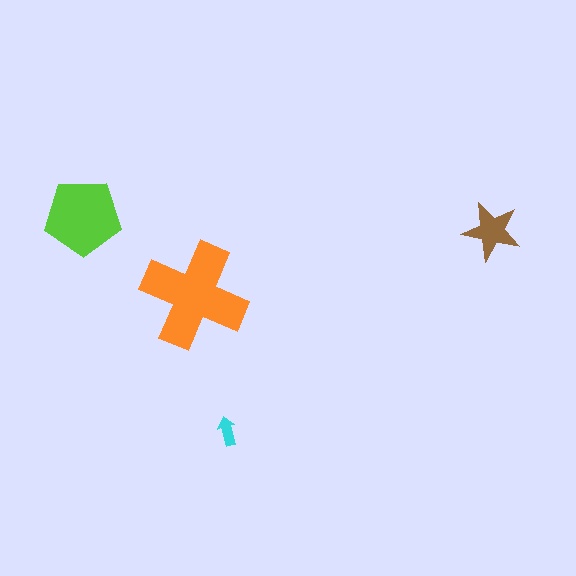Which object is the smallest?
The cyan arrow.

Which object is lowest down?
The cyan arrow is bottommost.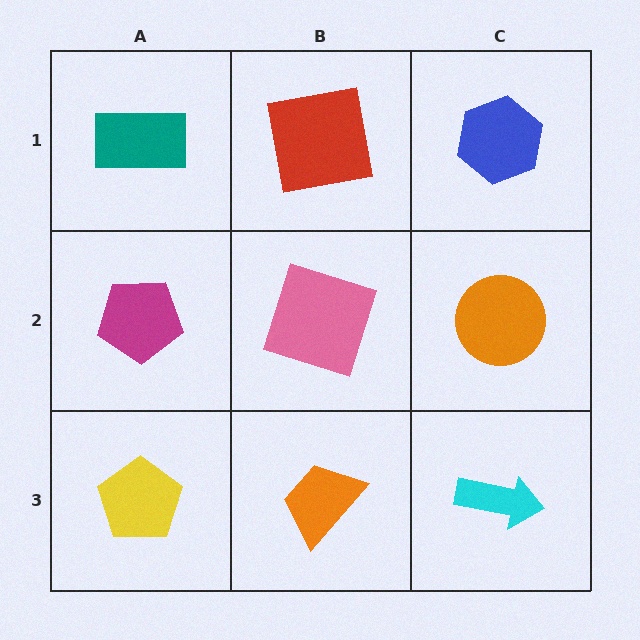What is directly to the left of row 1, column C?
A red square.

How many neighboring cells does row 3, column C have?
2.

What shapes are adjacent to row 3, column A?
A magenta pentagon (row 2, column A), an orange trapezoid (row 3, column B).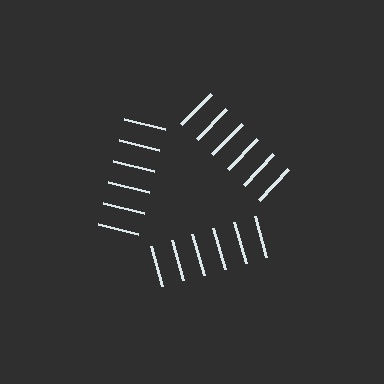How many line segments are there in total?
18 — 6 along each of the 3 edges.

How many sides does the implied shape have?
3 sides — the line-ends trace a triangle.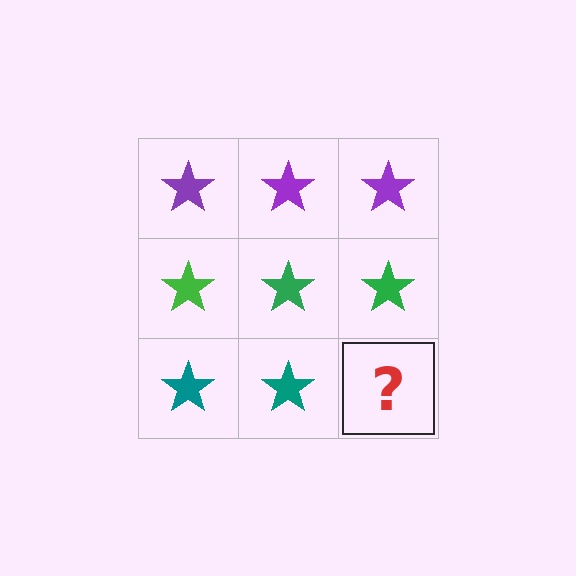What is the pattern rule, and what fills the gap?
The rule is that each row has a consistent color. The gap should be filled with a teal star.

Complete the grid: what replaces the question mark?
The question mark should be replaced with a teal star.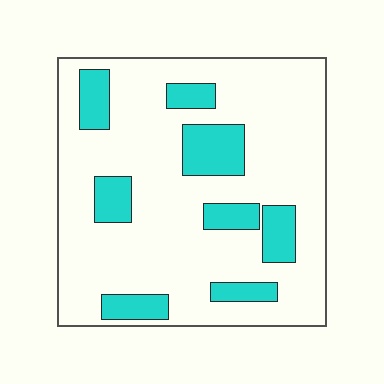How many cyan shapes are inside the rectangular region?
8.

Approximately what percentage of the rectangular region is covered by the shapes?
Approximately 20%.